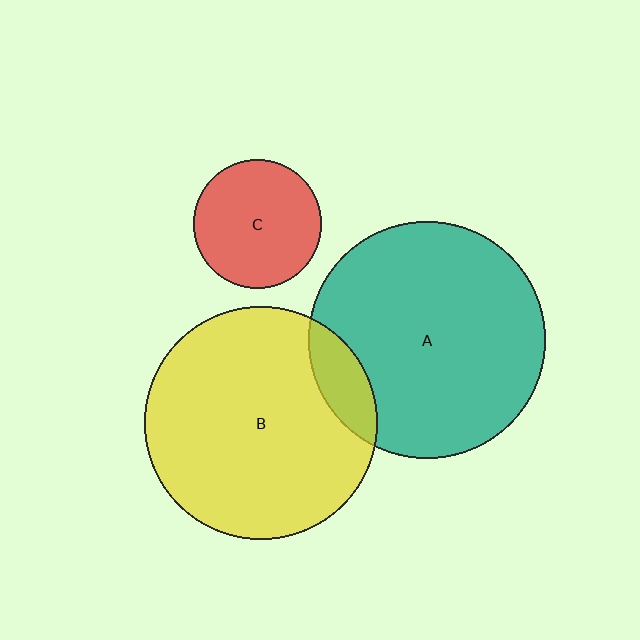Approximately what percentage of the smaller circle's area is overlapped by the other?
Approximately 10%.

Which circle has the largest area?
Circle A (teal).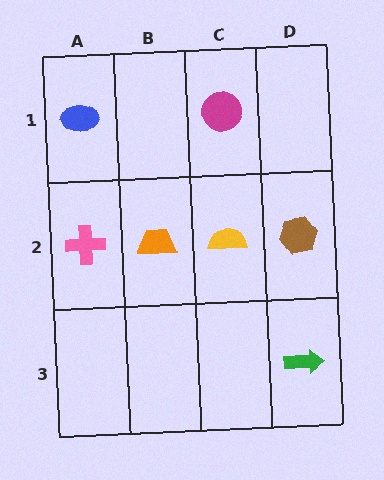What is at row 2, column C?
A yellow semicircle.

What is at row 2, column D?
A brown hexagon.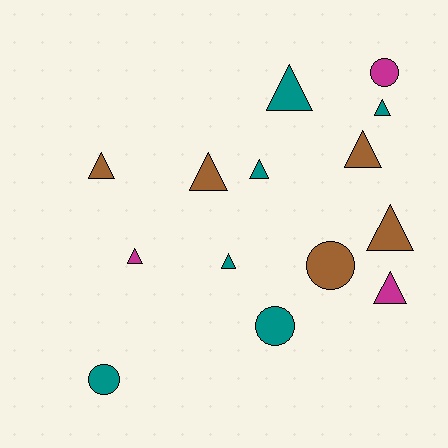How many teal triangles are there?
There are 4 teal triangles.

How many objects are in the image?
There are 14 objects.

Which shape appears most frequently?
Triangle, with 10 objects.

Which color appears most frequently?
Teal, with 6 objects.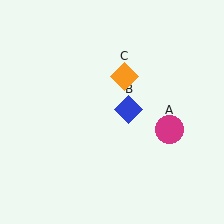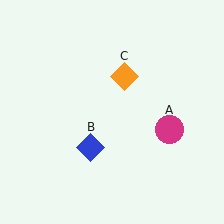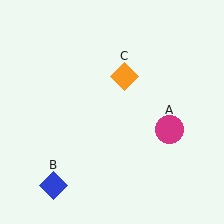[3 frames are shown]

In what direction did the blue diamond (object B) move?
The blue diamond (object B) moved down and to the left.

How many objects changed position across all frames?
1 object changed position: blue diamond (object B).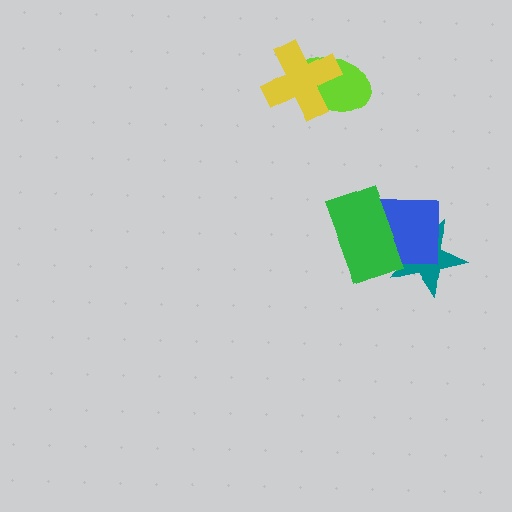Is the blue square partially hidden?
Yes, it is partially covered by another shape.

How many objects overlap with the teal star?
2 objects overlap with the teal star.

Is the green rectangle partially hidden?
No, no other shape covers it.